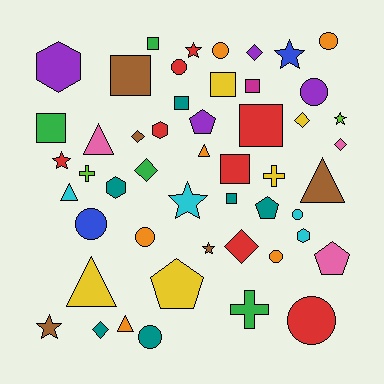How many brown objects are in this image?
There are 5 brown objects.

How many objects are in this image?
There are 50 objects.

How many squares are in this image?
There are 9 squares.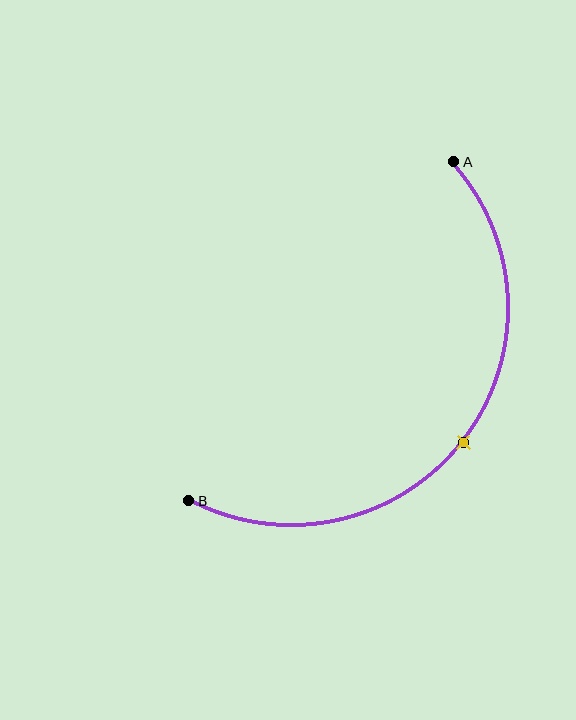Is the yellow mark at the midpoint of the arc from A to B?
Yes. The yellow mark lies on the arc at equal arc-length from both A and B — it is the arc midpoint.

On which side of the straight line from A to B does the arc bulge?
The arc bulges below and to the right of the straight line connecting A and B.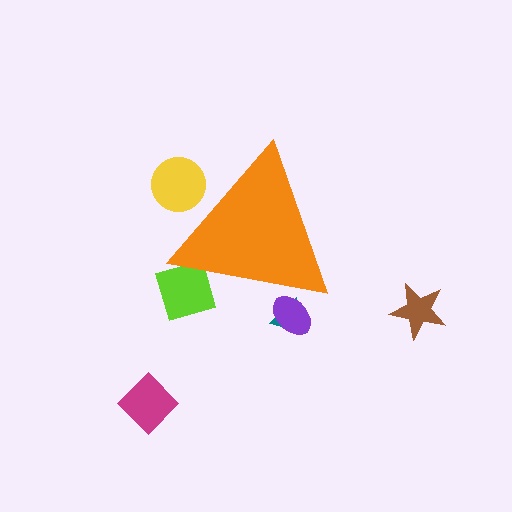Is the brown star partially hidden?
No, the brown star is fully visible.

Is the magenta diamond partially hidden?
No, the magenta diamond is fully visible.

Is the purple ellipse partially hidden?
Yes, the purple ellipse is partially hidden behind the orange triangle.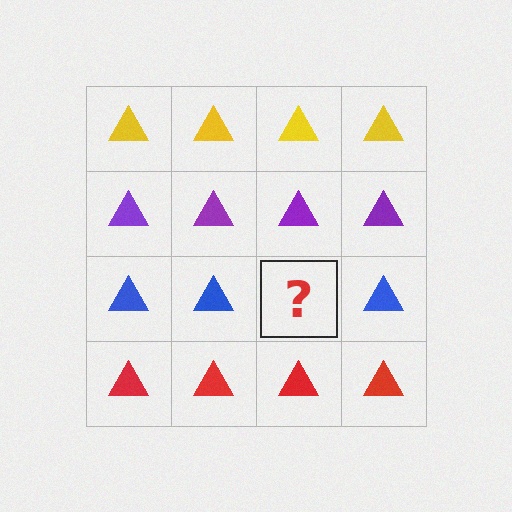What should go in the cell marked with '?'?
The missing cell should contain a blue triangle.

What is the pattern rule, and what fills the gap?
The rule is that each row has a consistent color. The gap should be filled with a blue triangle.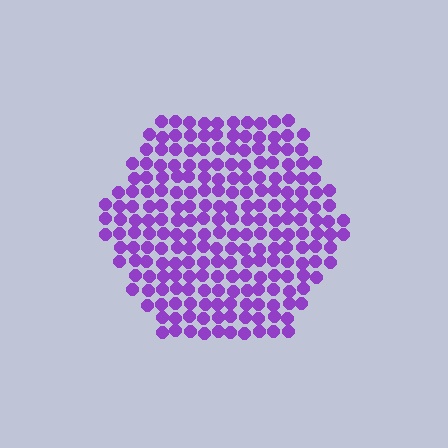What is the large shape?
The large shape is a hexagon.